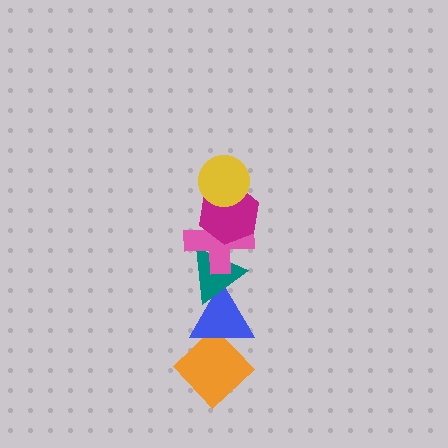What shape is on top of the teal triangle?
The pink cross is on top of the teal triangle.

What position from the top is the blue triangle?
The blue triangle is 5th from the top.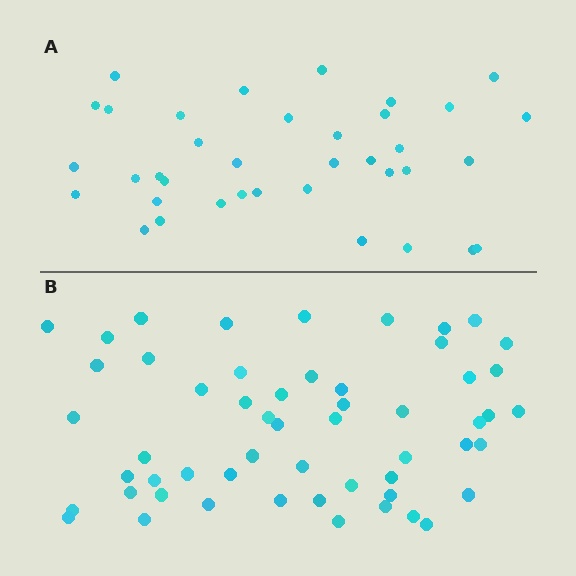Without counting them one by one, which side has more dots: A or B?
Region B (the bottom region) has more dots.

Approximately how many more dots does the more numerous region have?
Region B has approximately 20 more dots than region A.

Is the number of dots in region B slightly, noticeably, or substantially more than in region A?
Region B has substantially more. The ratio is roughly 1.5 to 1.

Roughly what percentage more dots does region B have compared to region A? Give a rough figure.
About 50% more.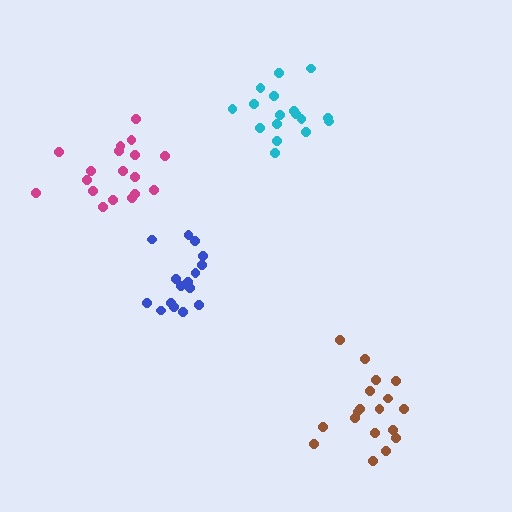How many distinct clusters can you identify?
There are 4 distinct clusters.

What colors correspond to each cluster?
The clusters are colored: brown, blue, cyan, magenta.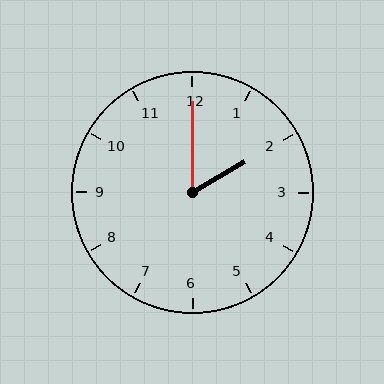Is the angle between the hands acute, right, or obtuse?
It is acute.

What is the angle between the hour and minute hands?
Approximately 60 degrees.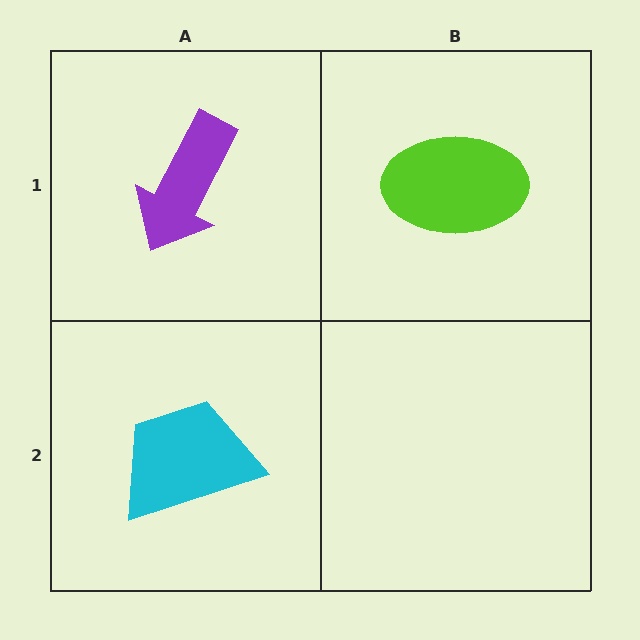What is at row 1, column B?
A lime ellipse.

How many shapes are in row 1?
2 shapes.